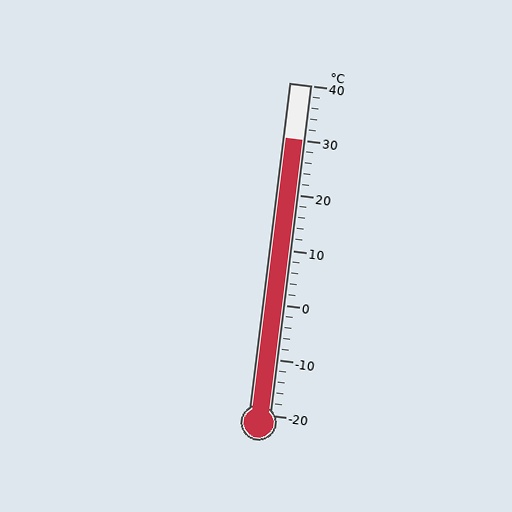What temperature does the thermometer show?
The thermometer shows approximately 30°C.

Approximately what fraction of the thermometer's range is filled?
The thermometer is filled to approximately 85% of its range.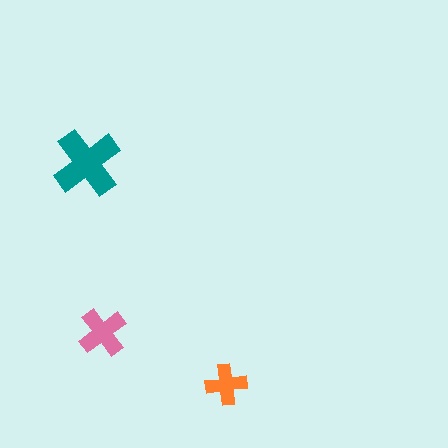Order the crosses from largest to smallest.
the teal one, the pink one, the orange one.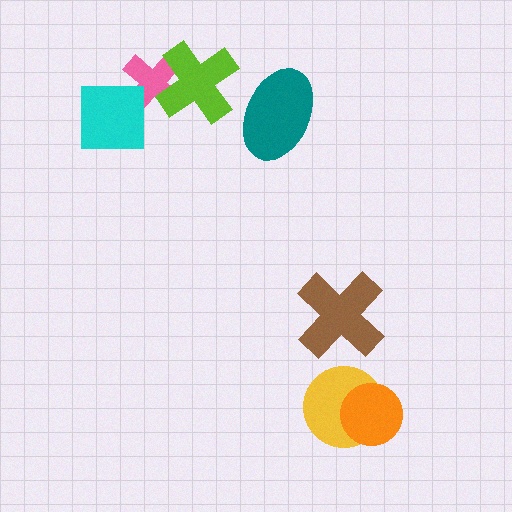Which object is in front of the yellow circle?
The orange circle is in front of the yellow circle.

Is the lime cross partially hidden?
No, no other shape covers it.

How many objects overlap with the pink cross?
2 objects overlap with the pink cross.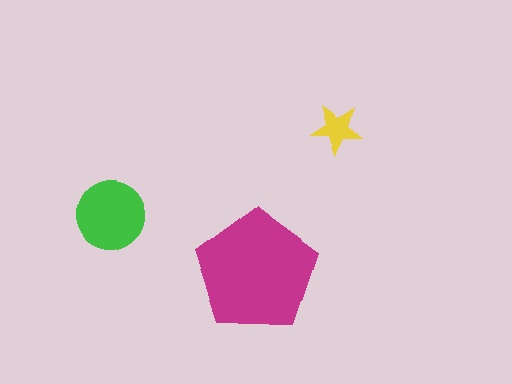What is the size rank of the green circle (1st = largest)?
2nd.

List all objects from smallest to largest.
The yellow star, the green circle, the magenta pentagon.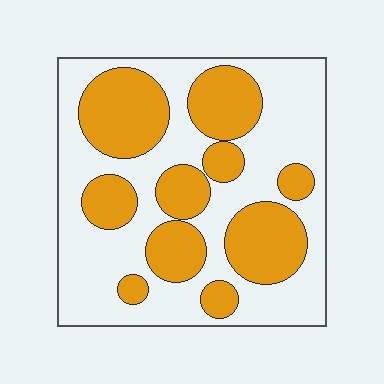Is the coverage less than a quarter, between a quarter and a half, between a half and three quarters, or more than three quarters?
Between a quarter and a half.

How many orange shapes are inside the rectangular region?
10.